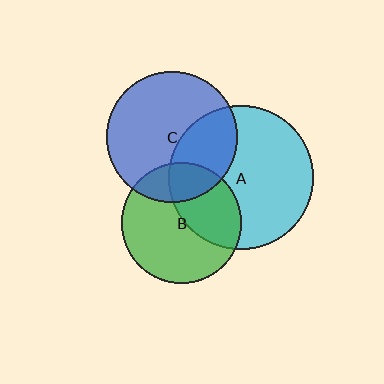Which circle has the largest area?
Circle A (cyan).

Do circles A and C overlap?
Yes.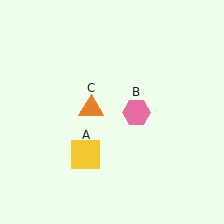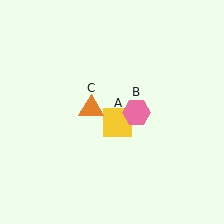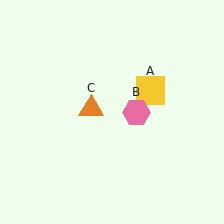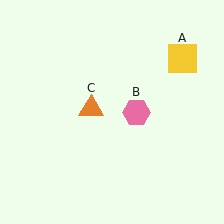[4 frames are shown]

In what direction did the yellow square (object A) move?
The yellow square (object A) moved up and to the right.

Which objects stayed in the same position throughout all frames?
Pink hexagon (object B) and orange triangle (object C) remained stationary.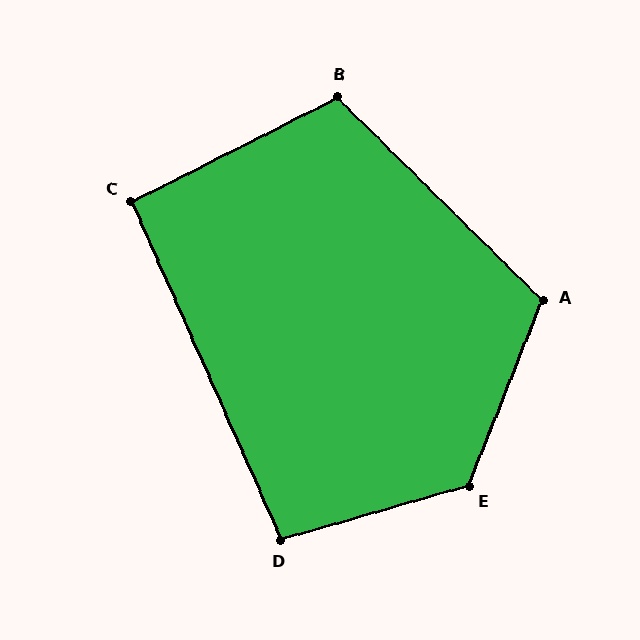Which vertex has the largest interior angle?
E, at approximately 127 degrees.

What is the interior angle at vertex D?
Approximately 98 degrees (obtuse).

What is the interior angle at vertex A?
Approximately 113 degrees (obtuse).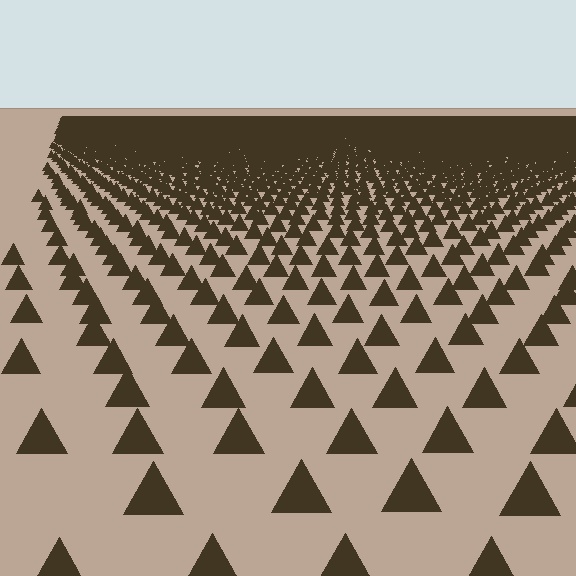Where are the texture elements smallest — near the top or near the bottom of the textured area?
Near the top.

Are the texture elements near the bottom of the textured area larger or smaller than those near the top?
Larger. Near the bottom, elements are closer to the viewer and appear at a bigger on-screen size.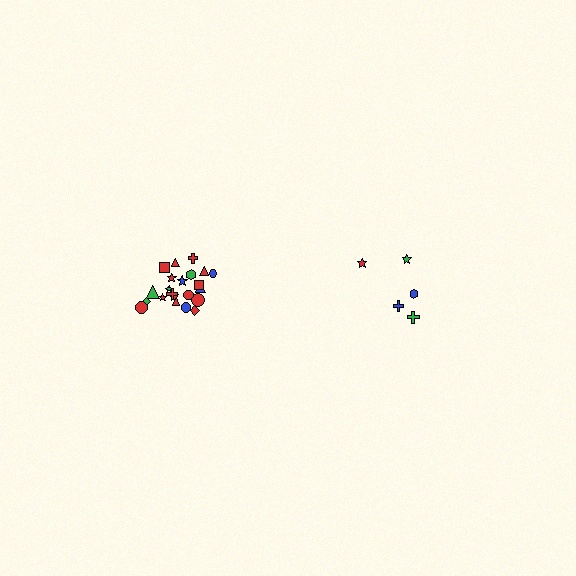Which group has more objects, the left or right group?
The left group.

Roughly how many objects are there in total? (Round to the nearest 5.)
Roughly 25 objects in total.